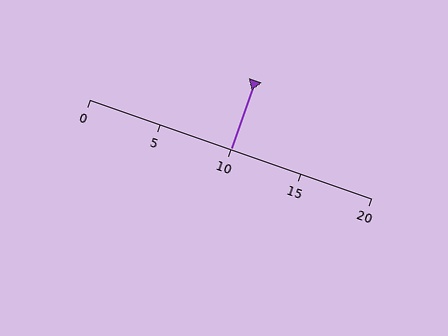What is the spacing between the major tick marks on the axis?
The major ticks are spaced 5 apart.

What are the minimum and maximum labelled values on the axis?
The axis runs from 0 to 20.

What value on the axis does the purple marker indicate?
The marker indicates approximately 10.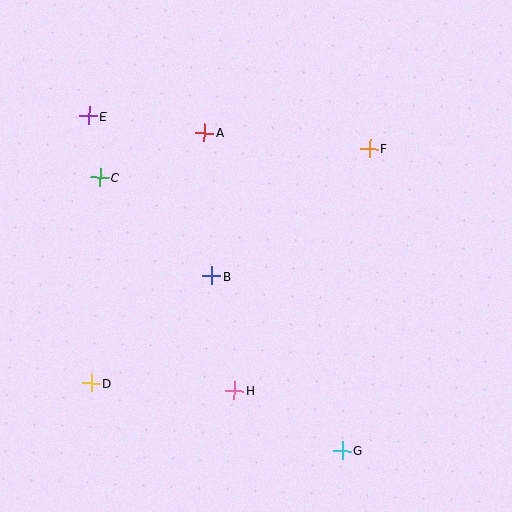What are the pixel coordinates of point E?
Point E is at (89, 116).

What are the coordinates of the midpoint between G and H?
The midpoint between G and H is at (288, 420).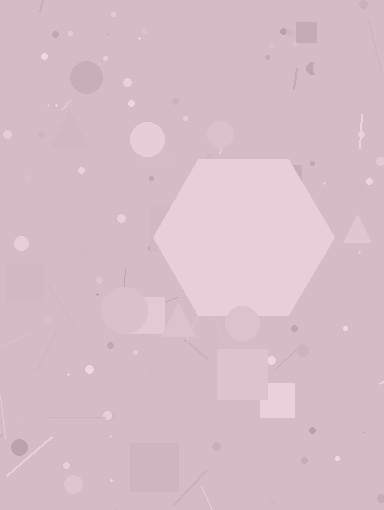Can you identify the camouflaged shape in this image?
The camouflaged shape is a hexagon.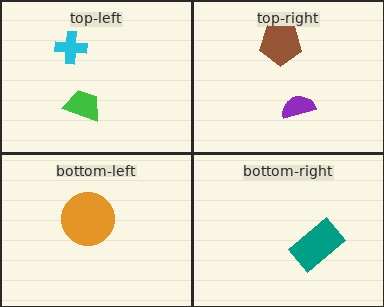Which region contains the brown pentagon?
The top-right region.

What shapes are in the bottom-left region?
The orange circle.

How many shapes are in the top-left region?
2.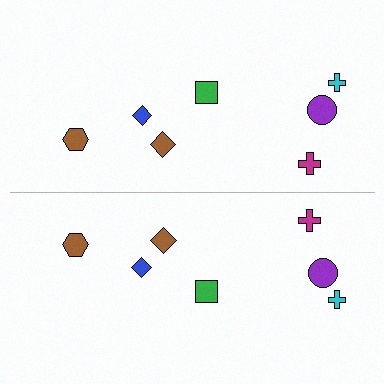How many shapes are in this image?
There are 14 shapes in this image.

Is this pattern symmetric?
Yes, this pattern has bilateral (reflection) symmetry.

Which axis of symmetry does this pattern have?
The pattern has a horizontal axis of symmetry running through the center of the image.